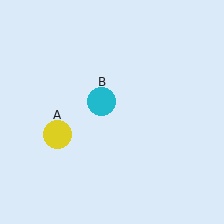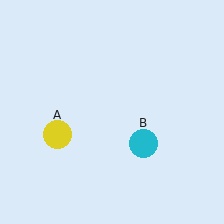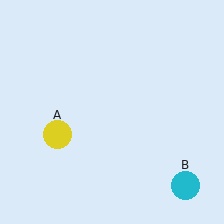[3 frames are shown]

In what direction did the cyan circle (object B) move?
The cyan circle (object B) moved down and to the right.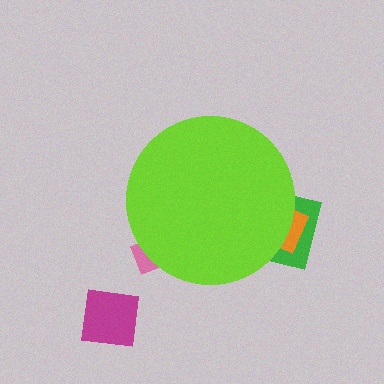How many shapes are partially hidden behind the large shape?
3 shapes are partially hidden.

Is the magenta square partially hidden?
No, the magenta square is fully visible.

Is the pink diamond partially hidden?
Yes, the pink diamond is partially hidden behind the lime circle.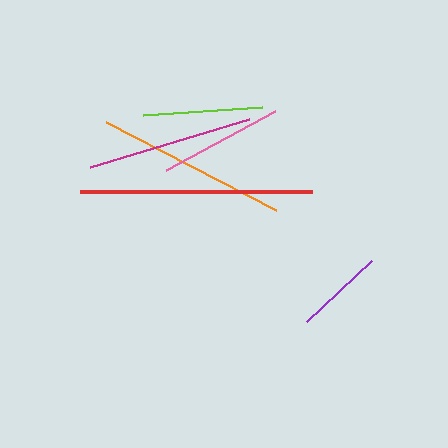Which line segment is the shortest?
The purple line is the shortest at approximately 89 pixels.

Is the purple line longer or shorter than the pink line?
The pink line is longer than the purple line.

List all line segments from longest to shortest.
From longest to shortest: red, orange, magenta, pink, lime, purple.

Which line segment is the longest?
The red line is the longest at approximately 232 pixels.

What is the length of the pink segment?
The pink segment is approximately 124 pixels long.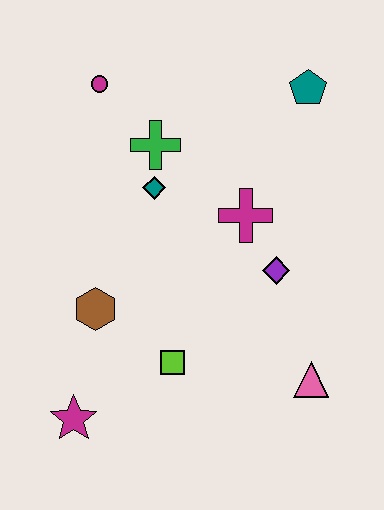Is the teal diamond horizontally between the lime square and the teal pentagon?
No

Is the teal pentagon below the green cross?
No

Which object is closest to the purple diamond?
The magenta cross is closest to the purple diamond.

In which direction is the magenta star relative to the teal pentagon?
The magenta star is below the teal pentagon.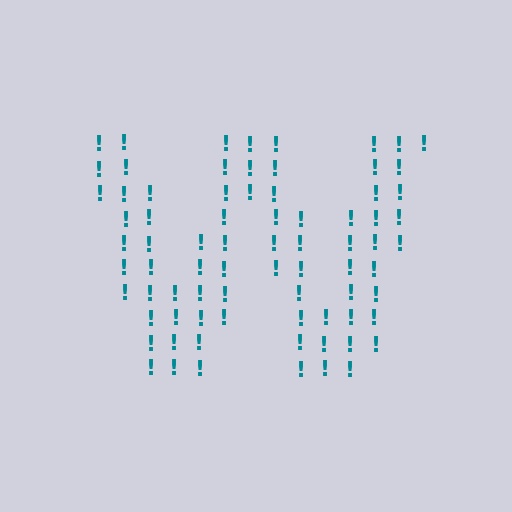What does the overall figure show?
The overall figure shows the letter W.